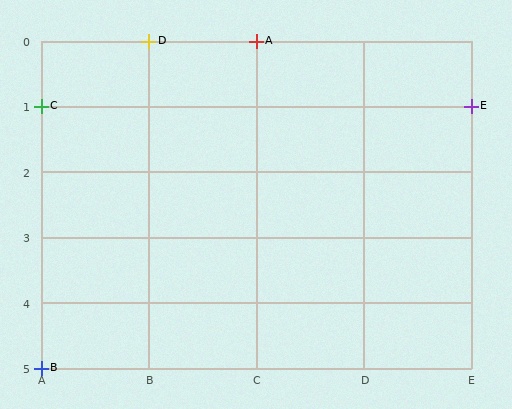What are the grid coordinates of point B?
Point B is at grid coordinates (A, 5).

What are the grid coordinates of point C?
Point C is at grid coordinates (A, 1).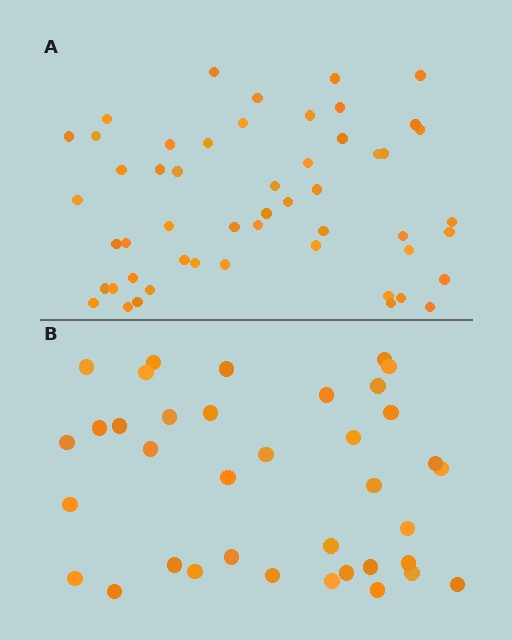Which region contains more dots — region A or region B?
Region A (the top region) has more dots.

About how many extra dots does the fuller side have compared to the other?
Region A has approximately 15 more dots than region B.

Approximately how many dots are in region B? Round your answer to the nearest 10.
About 40 dots. (The exact count is 37, which rounds to 40.)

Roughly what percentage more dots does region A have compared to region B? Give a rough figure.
About 40% more.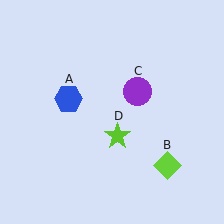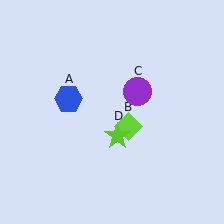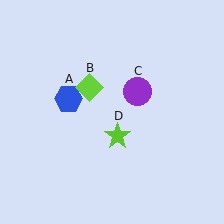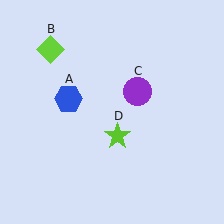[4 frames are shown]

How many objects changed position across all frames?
1 object changed position: lime diamond (object B).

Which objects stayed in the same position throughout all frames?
Blue hexagon (object A) and purple circle (object C) and lime star (object D) remained stationary.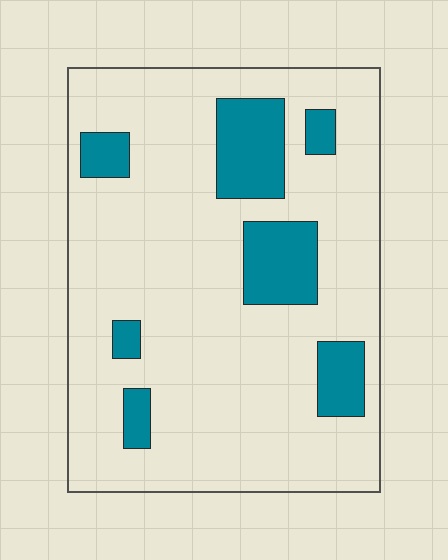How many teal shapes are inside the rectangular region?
7.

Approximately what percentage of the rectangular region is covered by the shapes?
Approximately 20%.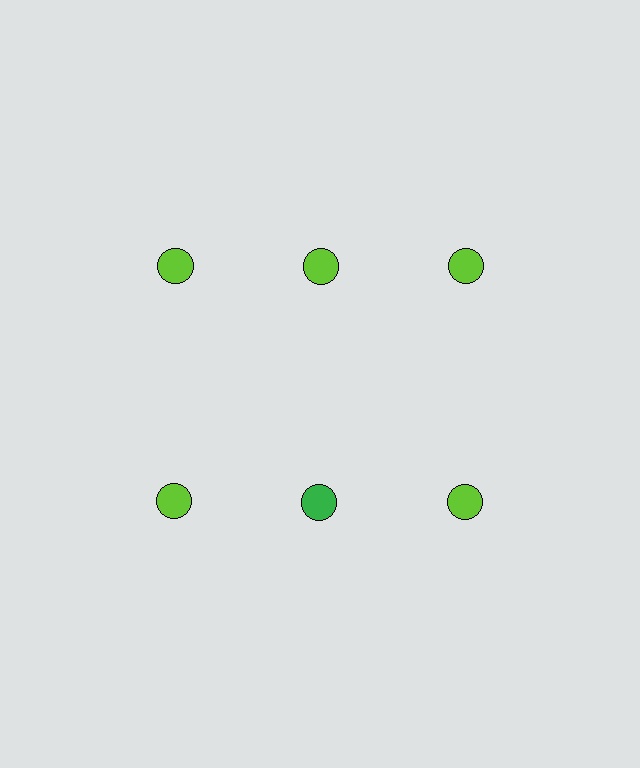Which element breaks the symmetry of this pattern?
The green circle in the second row, second from left column breaks the symmetry. All other shapes are lime circles.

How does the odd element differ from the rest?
It has a different color: green instead of lime.